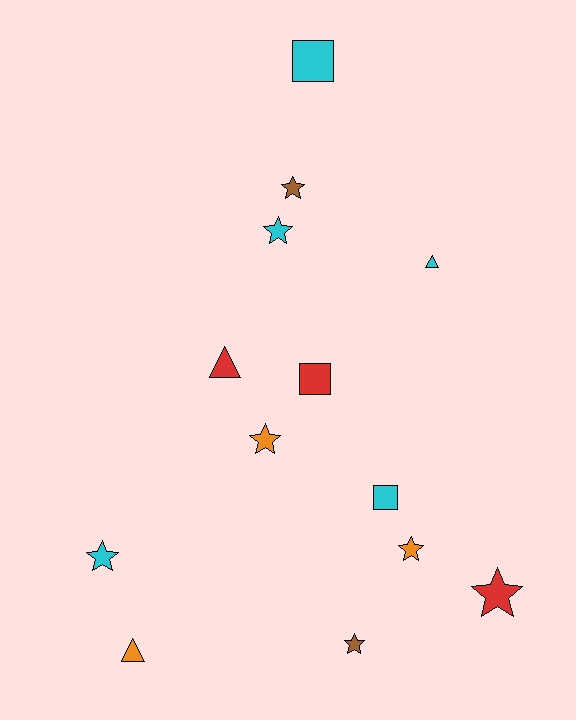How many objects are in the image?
There are 13 objects.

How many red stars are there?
There is 1 red star.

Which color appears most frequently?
Cyan, with 5 objects.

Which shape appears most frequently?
Star, with 7 objects.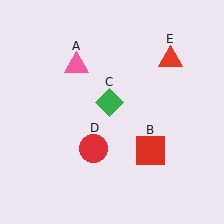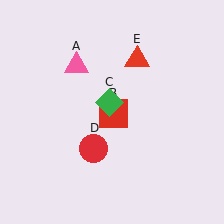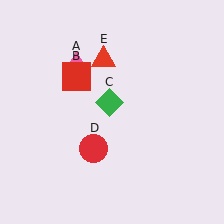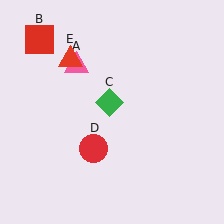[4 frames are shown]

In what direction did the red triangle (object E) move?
The red triangle (object E) moved left.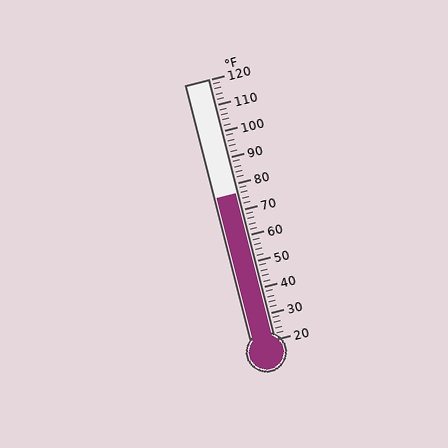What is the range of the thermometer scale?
The thermometer scale ranges from 20°F to 120°F.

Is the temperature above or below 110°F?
The temperature is below 110°F.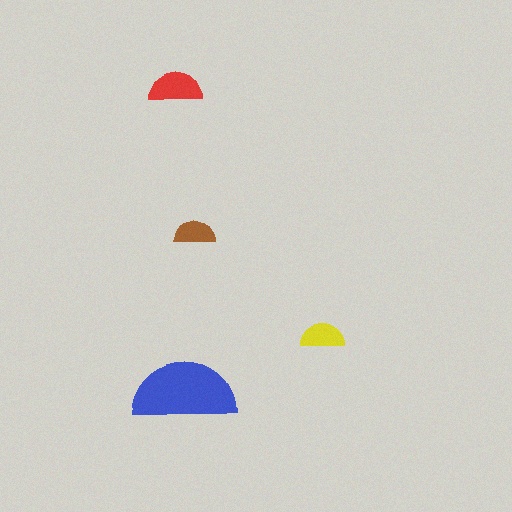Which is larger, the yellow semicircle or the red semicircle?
The red one.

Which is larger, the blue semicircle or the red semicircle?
The blue one.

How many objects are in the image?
There are 4 objects in the image.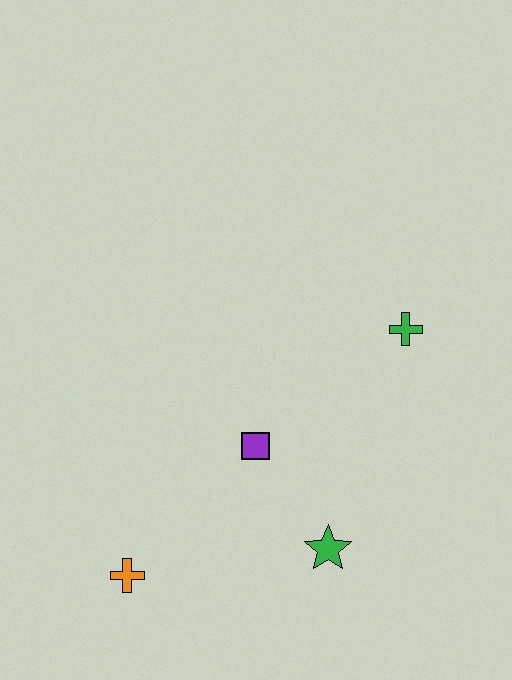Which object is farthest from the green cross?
The orange cross is farthest from the green cross.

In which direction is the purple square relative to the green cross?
The purple square is to the left of the green cross.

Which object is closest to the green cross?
The purple square is closest to the green cross.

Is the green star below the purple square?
Yes